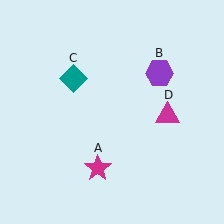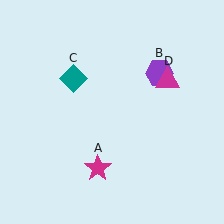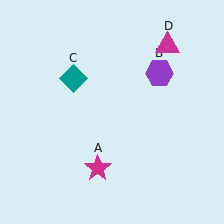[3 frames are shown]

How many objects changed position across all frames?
1 object changed position: magenta triangle (object D).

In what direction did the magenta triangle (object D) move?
The magenta triangle (object D) moved up.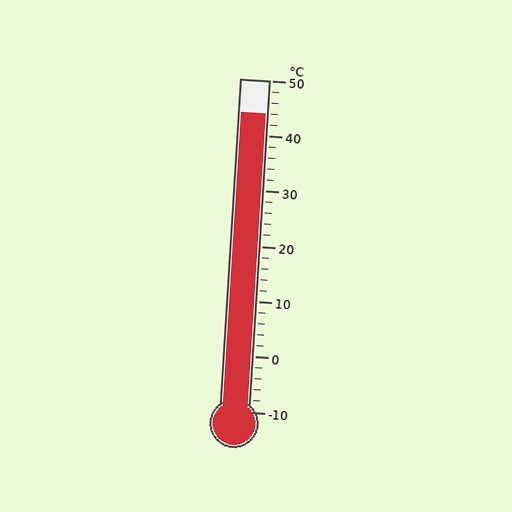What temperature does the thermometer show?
The thermometer shows approximately 44°C.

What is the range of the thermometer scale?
The thermometer scale ranges from -10°C to 50°C.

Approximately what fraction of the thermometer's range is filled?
The thermometer is filled to approximately 90% of its range.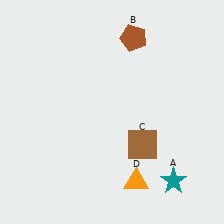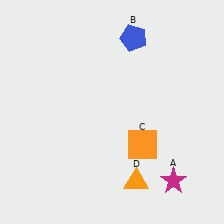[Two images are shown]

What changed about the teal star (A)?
In Image 1, A is teal. In Image 2, it changed to magenta.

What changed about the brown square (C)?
In Image 1, C is brown. In Image 2, it changed to orange.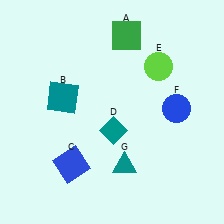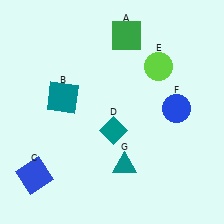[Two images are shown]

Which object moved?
The blue square (C) moved left.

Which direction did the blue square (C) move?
The blue square (C) moved left.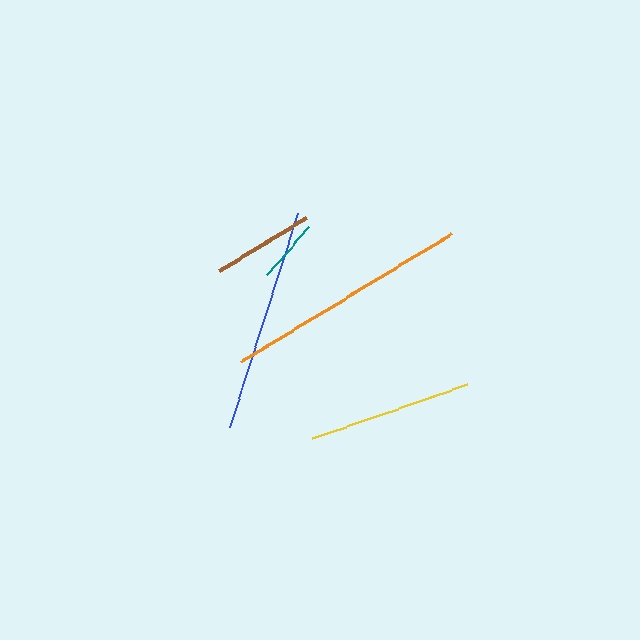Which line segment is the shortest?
The teal line is the shortest at approximately 64 pixels.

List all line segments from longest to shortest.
From longest to shortest: orange, blue, yellow, brown, teal.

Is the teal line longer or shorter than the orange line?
The orange line is longer than the teal line.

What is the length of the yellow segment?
The yellow segment is approximately 164 pixels long.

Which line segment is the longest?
The orange line is the longest at approximately 247 pixels.